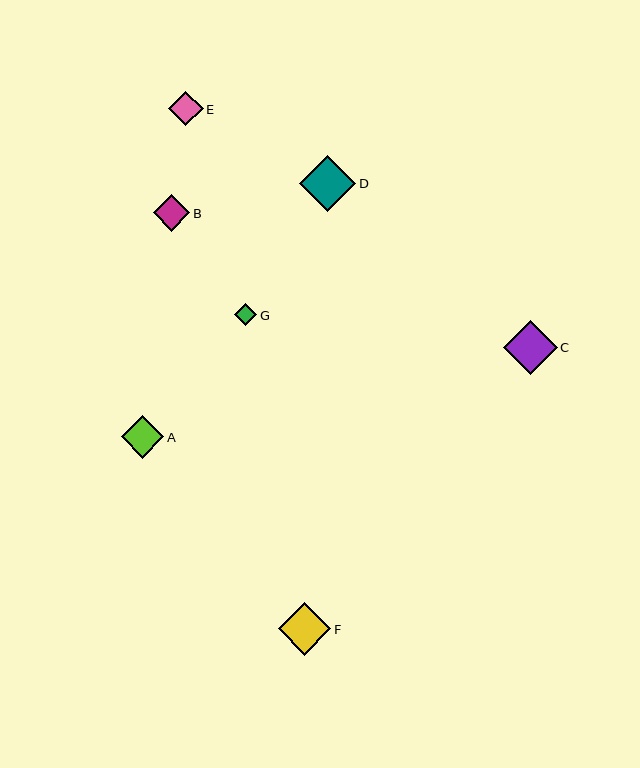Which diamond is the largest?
Diamond D is the largest with a size of approximately 57 pixels.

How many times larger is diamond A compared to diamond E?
Diamond A is approximately 1.3 times the size of diamond E.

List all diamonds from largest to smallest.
From largest to smallest: D, C, F, A, B, E, G.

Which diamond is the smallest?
Diamond G is the smallest with a size of approximately 22 pixels.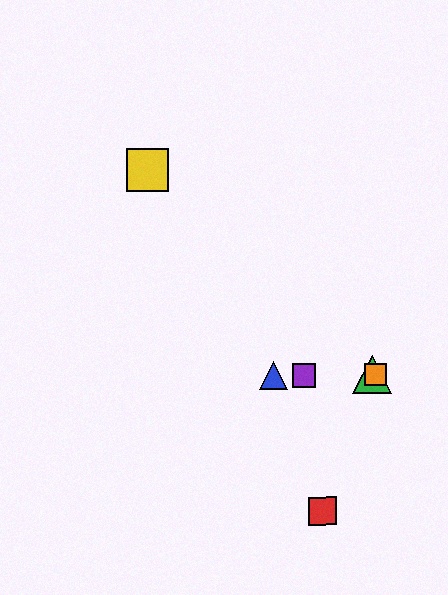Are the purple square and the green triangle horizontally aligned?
Yes, both are at y≈376.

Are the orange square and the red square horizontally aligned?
No, the orange square is at y≈374 and the red square is at y≈511.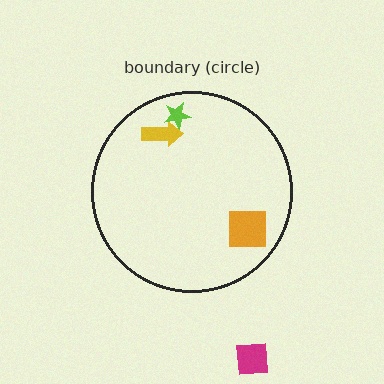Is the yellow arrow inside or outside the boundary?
Inside.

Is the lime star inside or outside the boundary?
Inside.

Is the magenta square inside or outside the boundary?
Outside.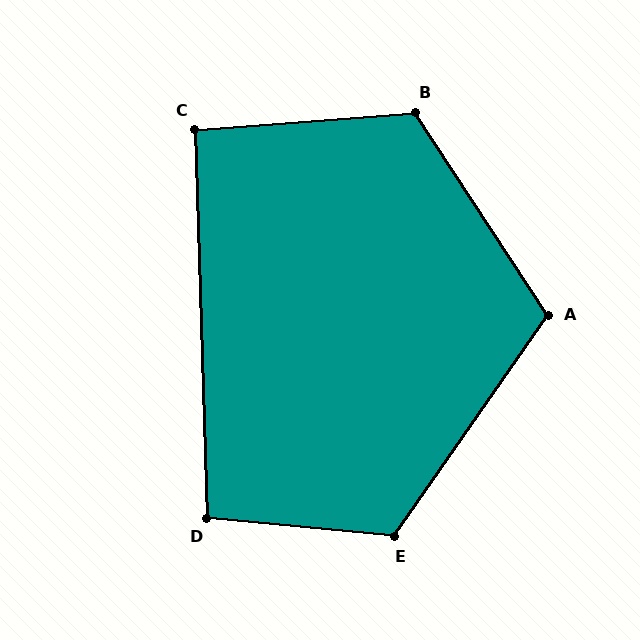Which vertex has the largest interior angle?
E, at approximately 119 degrees.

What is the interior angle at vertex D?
Approximately 97 degrees (obtuse).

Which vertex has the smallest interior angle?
C, at approximately 92 degrees.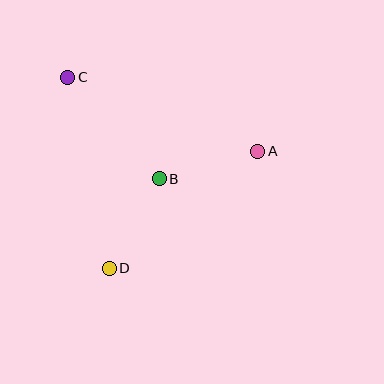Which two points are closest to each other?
Points A and B are closest to each other.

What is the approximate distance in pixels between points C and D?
The distance between C and D is approximately 195 pixels.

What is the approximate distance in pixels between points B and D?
The distance between B and D is approximately 103 pixels.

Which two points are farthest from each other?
Points A and C are farthest from each other.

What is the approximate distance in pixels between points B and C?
The distance between B and C is approximately 137 pixels.